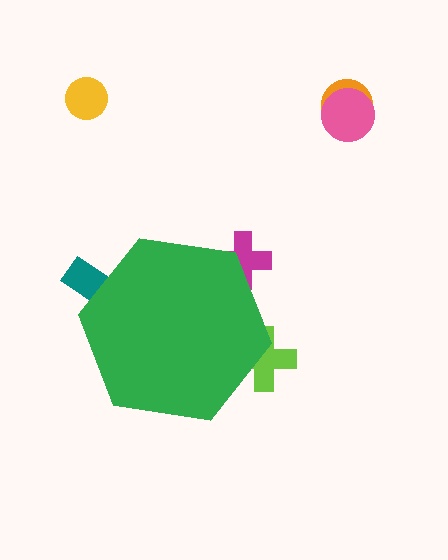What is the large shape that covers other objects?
A green hexagon.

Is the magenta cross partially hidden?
Yes, the magenta cross is partially hidden behind the green hexagon.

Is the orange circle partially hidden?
No, the orange circle is fully visible.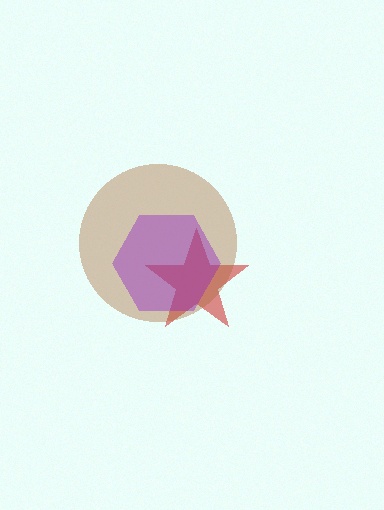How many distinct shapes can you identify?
There are 3 distinct shapes: a red star, a brown circle, a purple hexagon.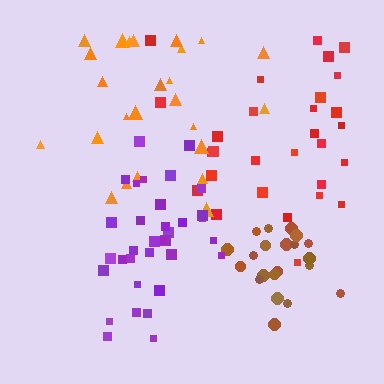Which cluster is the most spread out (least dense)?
Orange.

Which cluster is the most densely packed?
Brown.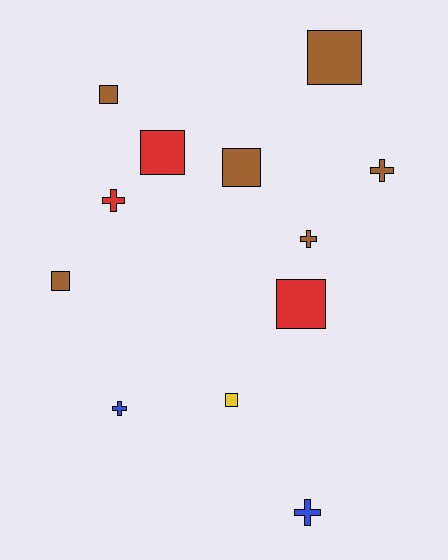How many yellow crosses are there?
There are no yellow crosses.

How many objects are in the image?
There are 12 objects.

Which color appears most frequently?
Brown, with 6 objects.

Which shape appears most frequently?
Square, with 7 objects.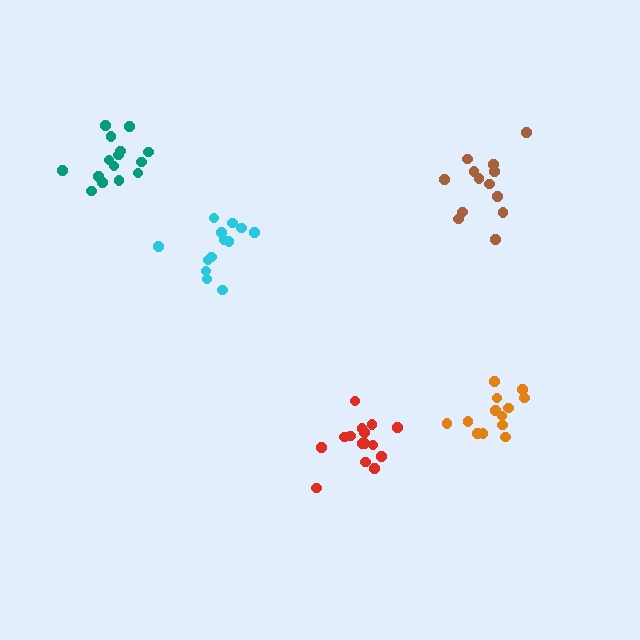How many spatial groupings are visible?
There are 5 spatial groupings.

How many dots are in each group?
Group 1: 15 dots, Group 2: 13 dots, Group 3: 13 dots, Group 4: 13 dots, Group 5: 15 dots (69 total).